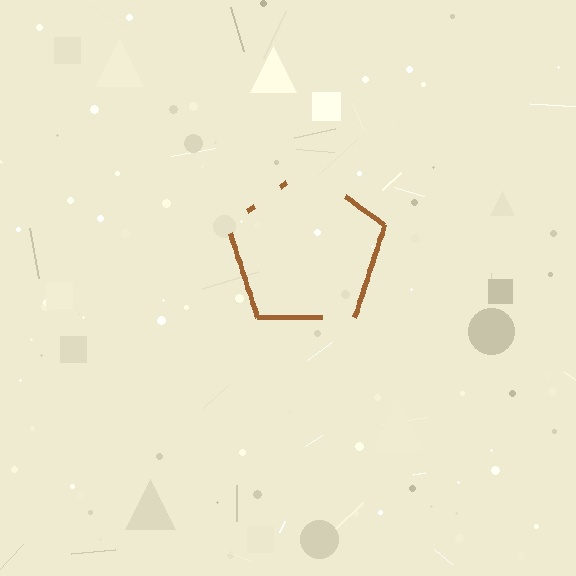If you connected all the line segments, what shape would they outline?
They would outline a pentagon.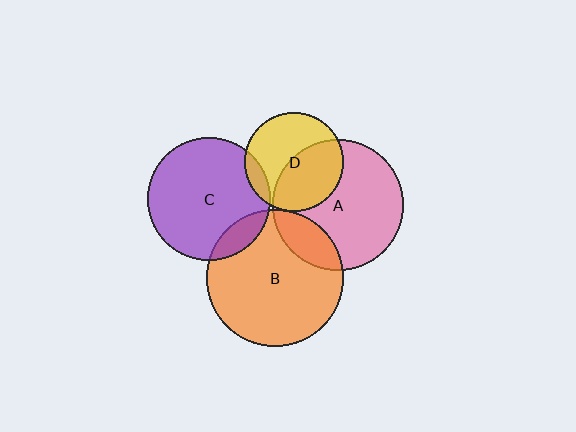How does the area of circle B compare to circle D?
Approximately 1.9 times.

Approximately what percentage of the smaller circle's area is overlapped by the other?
Approximately 10%.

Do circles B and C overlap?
Yes.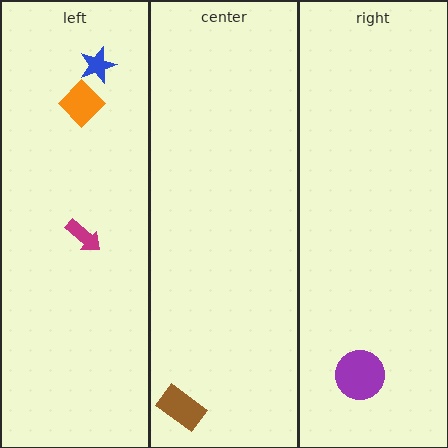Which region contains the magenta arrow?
The left region.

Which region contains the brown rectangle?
The center region.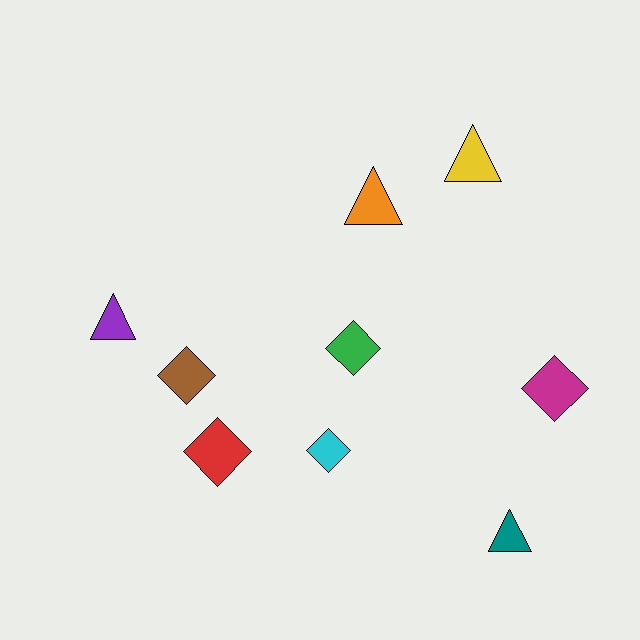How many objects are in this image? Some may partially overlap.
There are 9 objects.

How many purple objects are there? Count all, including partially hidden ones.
There is 1 purple object.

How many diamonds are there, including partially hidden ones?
There are 5 diamonds.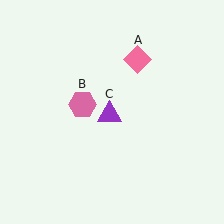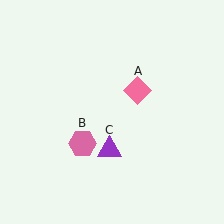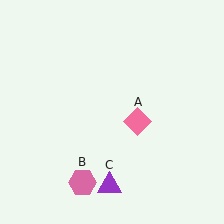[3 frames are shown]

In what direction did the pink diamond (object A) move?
The pink diamond (object A) moved down.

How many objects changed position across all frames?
3 objects changed position: pink diamond (object A), pink hexagon (object B), purple triangle (object C).